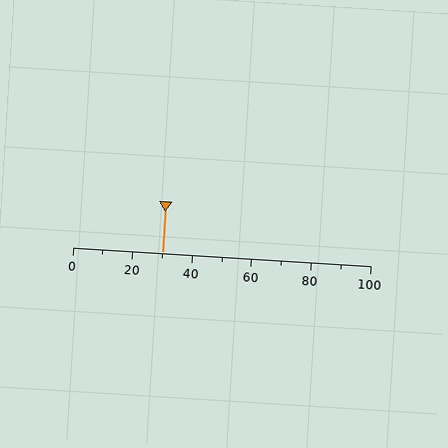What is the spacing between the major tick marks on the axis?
The major ticks are spaced 20 apart.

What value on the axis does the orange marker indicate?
The marker indicates approximately 30.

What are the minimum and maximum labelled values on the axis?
The axis runs from 0 to 100.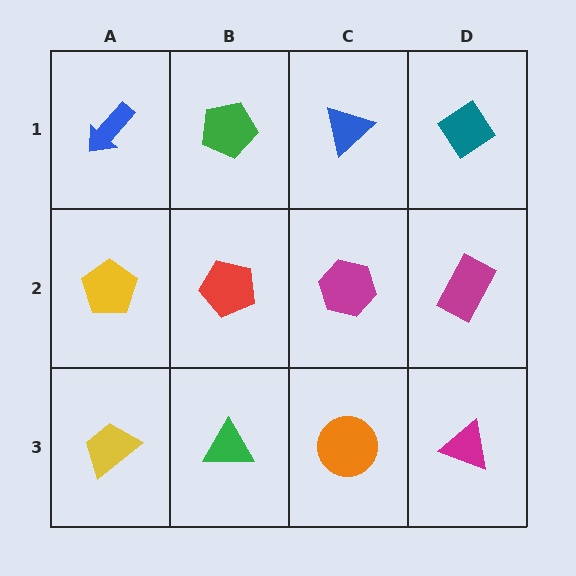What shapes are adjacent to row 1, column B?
A red pentagon (row 2, column B), a blue arrow (row 1, column A), a blue triangle (row 1, column C).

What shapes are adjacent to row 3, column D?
A magenta rectangle (row 2, column D), an orange circle (row 3, column C).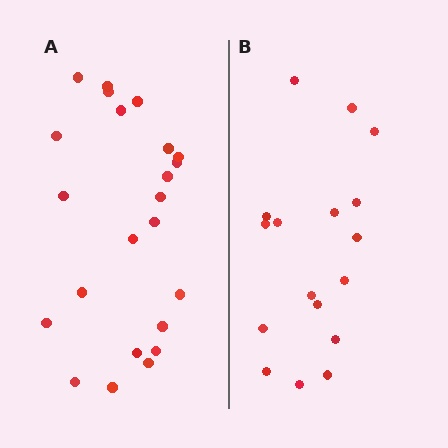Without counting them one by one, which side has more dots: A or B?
Region A (the left region) has more dots.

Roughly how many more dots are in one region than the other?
Region A has about 6 more dots than region B.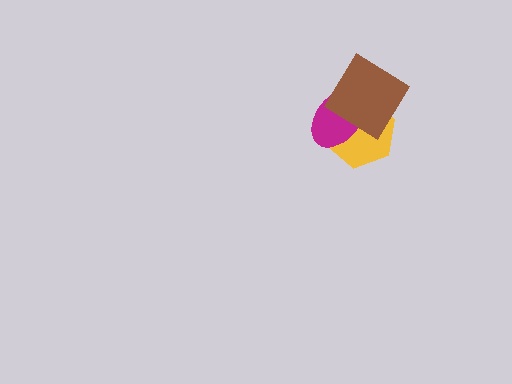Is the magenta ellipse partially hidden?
Yes, it is partially covered by another shape.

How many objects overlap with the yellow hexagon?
2 objects overlap with the yellow hexagon.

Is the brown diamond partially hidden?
No, no other shape covers it.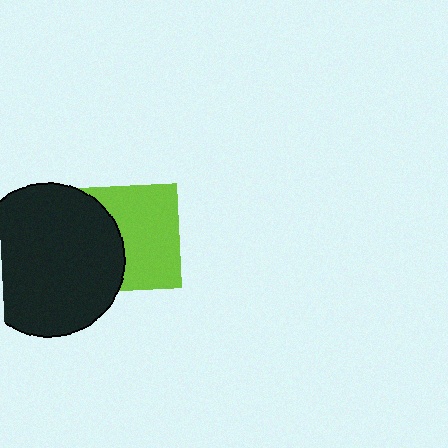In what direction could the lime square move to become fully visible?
The lime square could move right. That would shift it out from behind the black circle entirely.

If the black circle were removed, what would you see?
You would see the complete lime square.